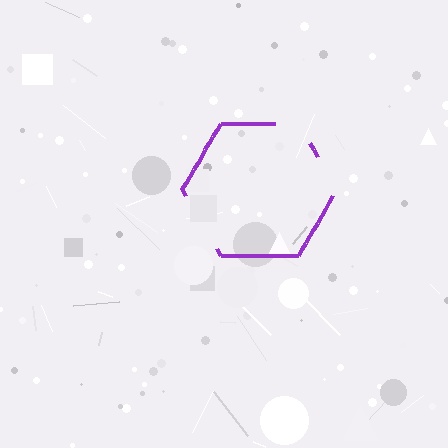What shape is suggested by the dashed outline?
The dashed outline suggests a hexagon.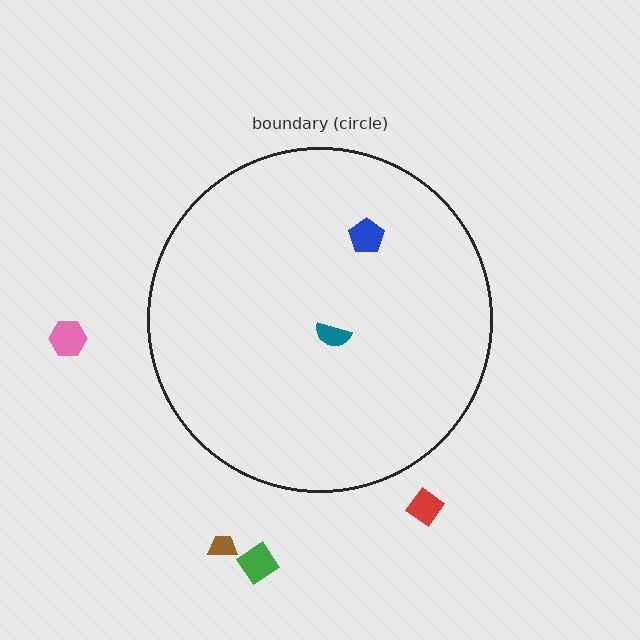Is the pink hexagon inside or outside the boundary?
Outside.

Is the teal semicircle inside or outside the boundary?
Inside.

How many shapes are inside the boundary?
2 inside, 4 outside.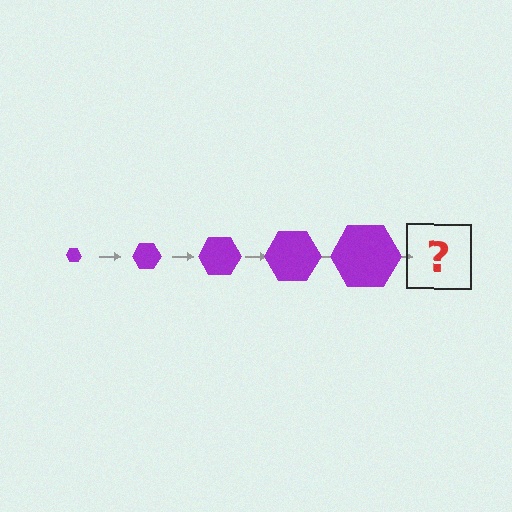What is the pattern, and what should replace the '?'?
The pattern is that the hexagon gets progressively larger each step. The '?' should be a purple hexagon, larger than the previous one.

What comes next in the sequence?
The next element should be a purple hexagon, larger than the previous one.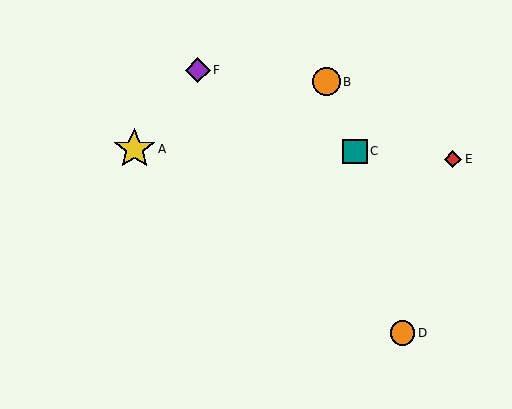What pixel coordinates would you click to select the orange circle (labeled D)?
Click at (402, 333) to select the orange circle D.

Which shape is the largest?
The yellow star (labeled A) is the largest.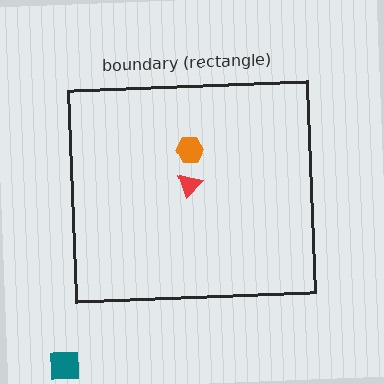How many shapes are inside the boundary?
2 inside, 1 outside.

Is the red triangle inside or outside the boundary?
Inside.